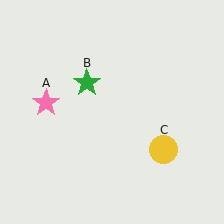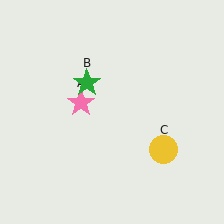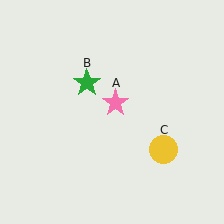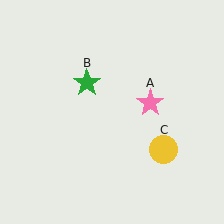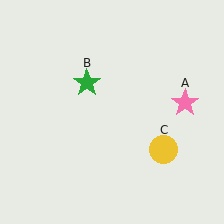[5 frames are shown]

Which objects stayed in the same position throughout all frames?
Green star (object B) and yellow circle (object C) remained stationary.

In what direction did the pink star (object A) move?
The pink star (object A) moved right.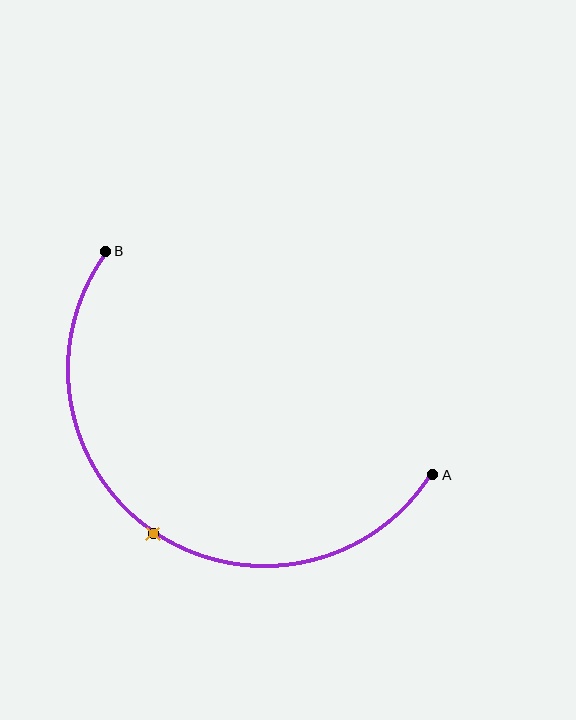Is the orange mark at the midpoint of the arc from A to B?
Yes. The orange mark lies on the arc at equal arc-length from both A and B — it is the arc midpoint.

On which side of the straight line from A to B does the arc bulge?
The arc bulges below and to the left of the straight line connecting A and B.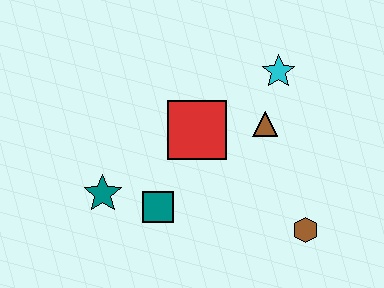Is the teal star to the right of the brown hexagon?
No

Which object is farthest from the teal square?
The cyan star is farthest from the teal square.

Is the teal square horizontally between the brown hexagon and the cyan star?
No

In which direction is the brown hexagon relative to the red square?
The brown hexagon is to the right of the red square.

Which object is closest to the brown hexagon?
The brown triangle is closest to the brown hexagon.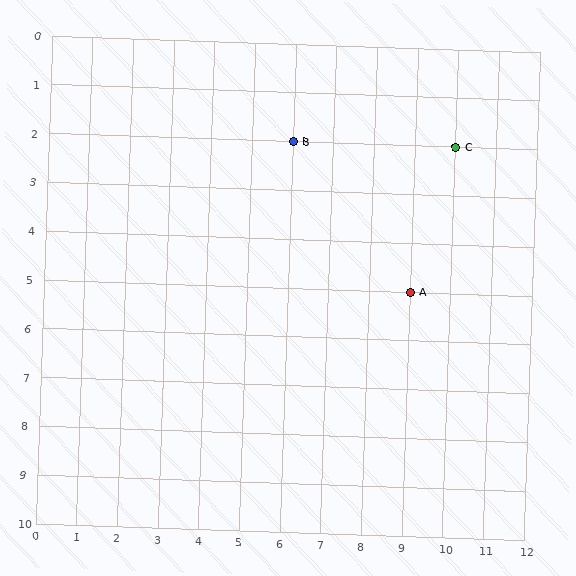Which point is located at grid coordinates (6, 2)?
Point B is at (6, 2).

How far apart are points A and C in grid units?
Points A and C are 1 column and 3 rows apart (about 3.2 grid units diagonally).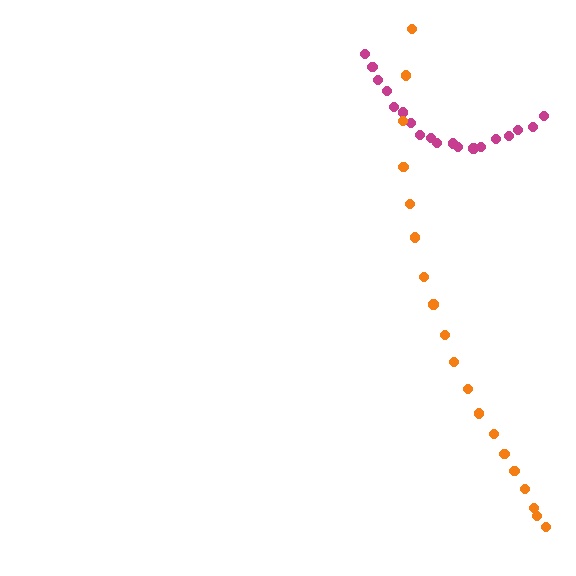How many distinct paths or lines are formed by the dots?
There are 2 distinct paths.